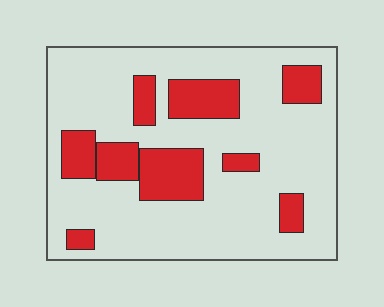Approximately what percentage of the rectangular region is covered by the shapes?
Approximately 25%.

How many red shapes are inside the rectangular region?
9.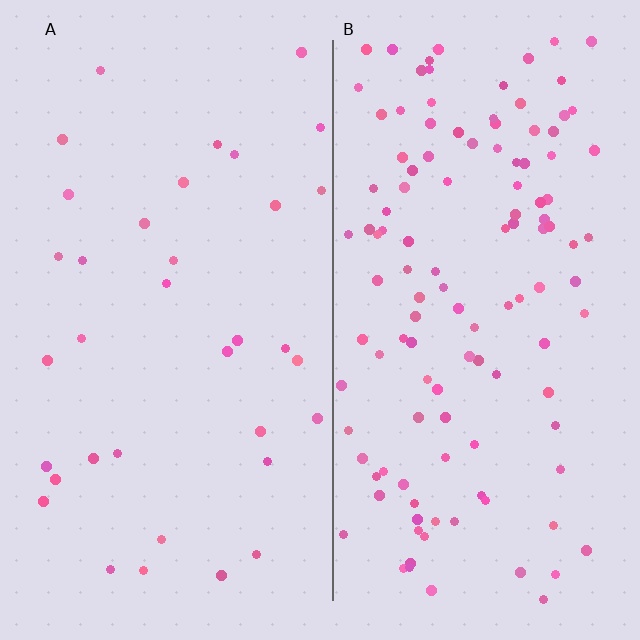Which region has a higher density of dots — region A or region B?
B (the right).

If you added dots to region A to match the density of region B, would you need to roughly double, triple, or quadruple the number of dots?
Approximately triple.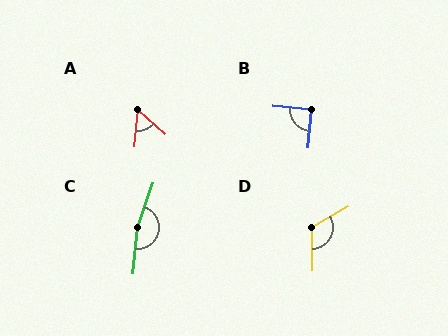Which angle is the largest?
C, at approximately 166 degrees.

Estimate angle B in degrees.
Approximately 90 degrees.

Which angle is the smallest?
A, at approximately 54 degrees.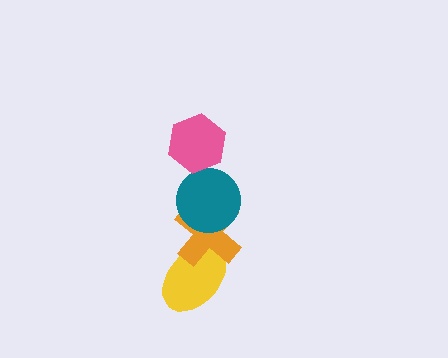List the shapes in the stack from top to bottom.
From top to bottom: the pink hexagon, the teal circle, the orange cross, the yellow ellipse.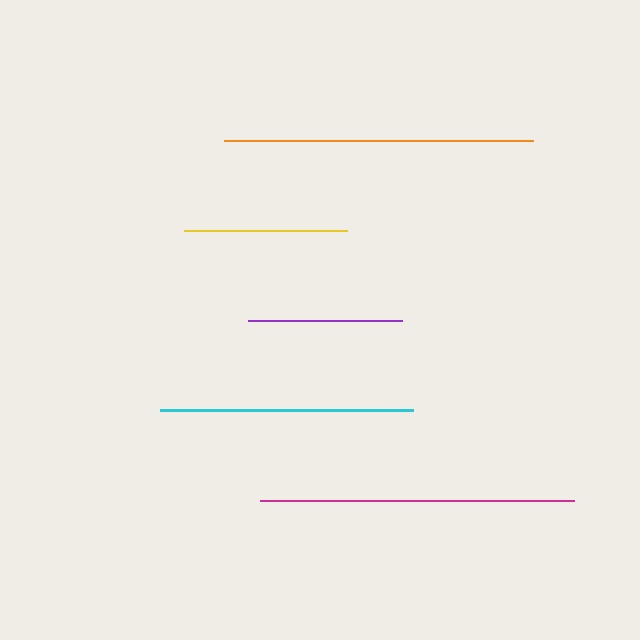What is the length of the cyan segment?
The cyan segment is approximately 253 pixels long.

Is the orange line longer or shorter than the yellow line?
The orange line is longer than the yellow line.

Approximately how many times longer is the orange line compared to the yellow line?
The orange line is approximately 1.9 times the length of the yellow line.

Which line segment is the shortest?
The purple line is the shortest at approximately 155 pixels.